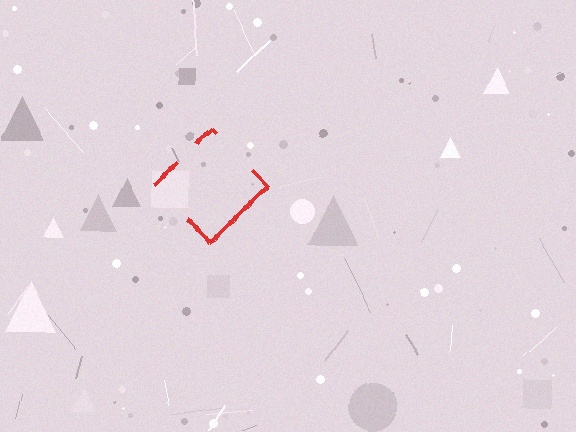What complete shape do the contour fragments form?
The contour fragments form a diamond.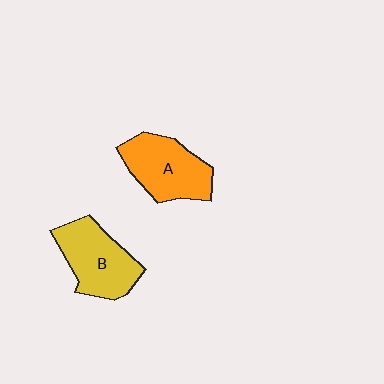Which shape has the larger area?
Shape B (yellow).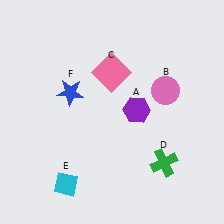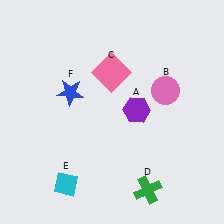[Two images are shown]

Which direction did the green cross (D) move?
The green cross (D) moved down.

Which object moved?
The green cross (D) moved down.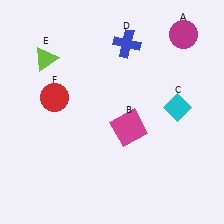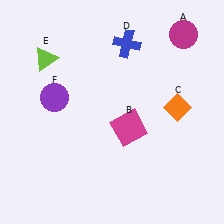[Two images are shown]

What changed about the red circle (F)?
In Image 1, F is red. In Image 2, it changed to purple.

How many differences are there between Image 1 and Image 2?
There are 2 differences between the two images.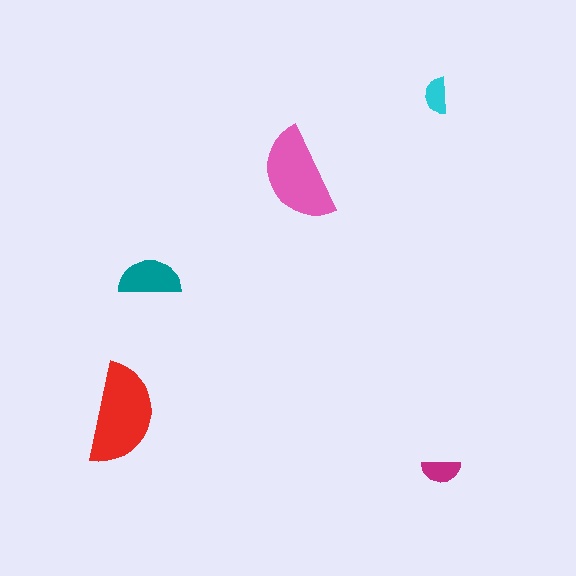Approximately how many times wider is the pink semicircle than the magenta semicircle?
About 2.5 times wider.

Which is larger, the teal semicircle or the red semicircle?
The red one.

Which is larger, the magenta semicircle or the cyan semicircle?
The magenta one.